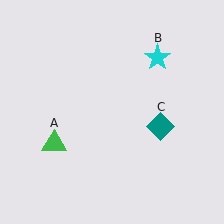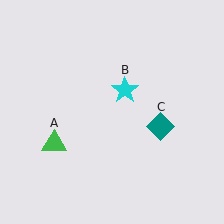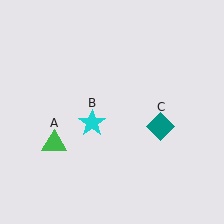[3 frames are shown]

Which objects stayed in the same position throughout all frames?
Green triangle (object A) and teal diamond (object C) remained stationary.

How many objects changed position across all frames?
1 object changed position: cyan star (object B).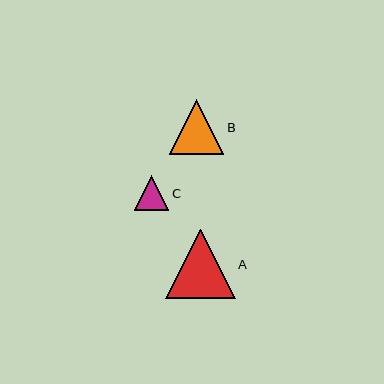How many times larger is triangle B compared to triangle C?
Triangle B is approximately 1.6 times the size of triangle C.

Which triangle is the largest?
Triangle A is the largest with a size of approximately 69 pixels.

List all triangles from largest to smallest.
From largest to smallest: A, B, C.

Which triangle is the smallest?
Triangle C is the smallest with a size of approximately 35 pixels.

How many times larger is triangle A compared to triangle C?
Triangle A is approximately 2.0 times the size of triangle C.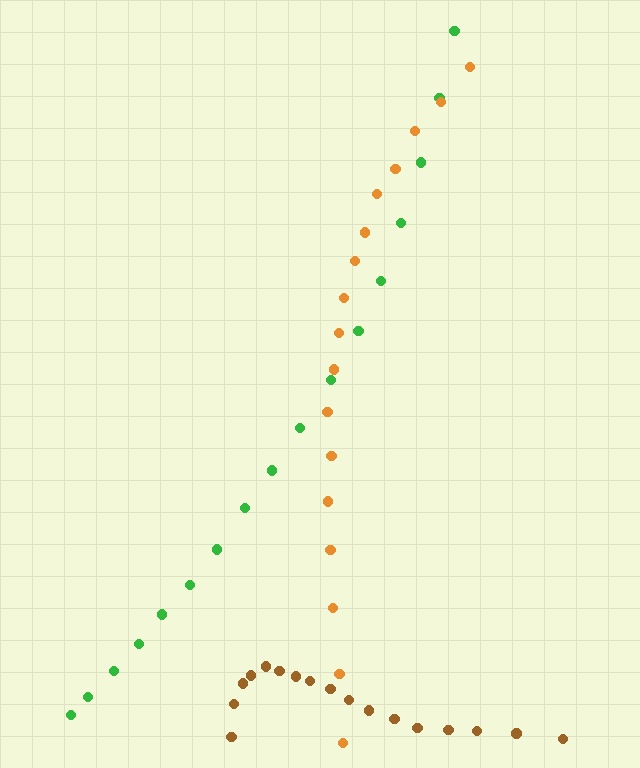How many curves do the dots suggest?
There are 3 distinct paths.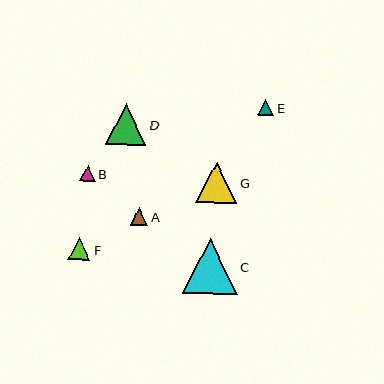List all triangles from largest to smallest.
From largest to smallest: C, G, D, F, A, E, B.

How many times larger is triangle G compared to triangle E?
Triangle G is approximately 2.6 times the size of triangle E.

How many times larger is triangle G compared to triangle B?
Triangle G is approximately 2.7 times the size of triangle B.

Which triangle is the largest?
Triangle C is the largest with a size of approximately 54 pixels.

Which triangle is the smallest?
Triangle B is the smallest with a size of approximately 16 pixels.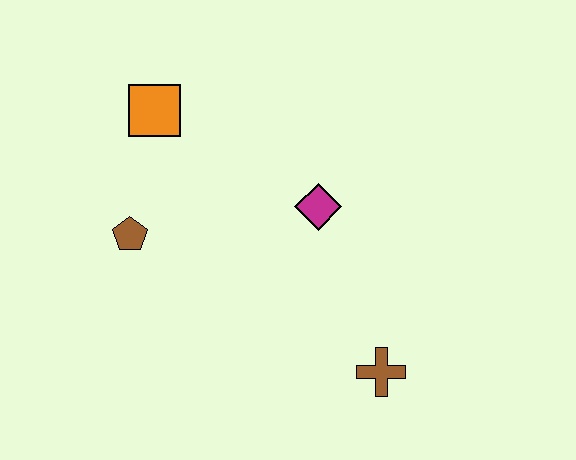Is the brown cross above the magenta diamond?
No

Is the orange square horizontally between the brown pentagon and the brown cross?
Yes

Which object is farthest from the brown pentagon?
The brown cross is farthest from the brown pentagon.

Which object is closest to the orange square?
The brown pentagon is closest to the orange square.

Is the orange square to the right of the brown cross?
No